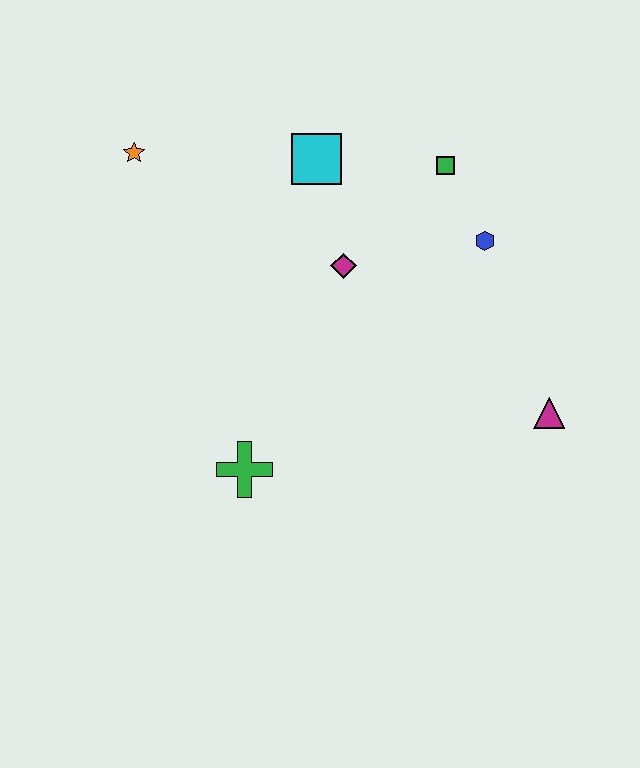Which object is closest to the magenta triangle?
The blue hexagon is closest to the magenta triangle.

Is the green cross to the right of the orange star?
Yes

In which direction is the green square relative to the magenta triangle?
The green square is above the magenta triangle.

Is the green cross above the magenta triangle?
No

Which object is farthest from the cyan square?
The magenta triangle is farthest from the cyan square.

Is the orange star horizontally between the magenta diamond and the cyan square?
No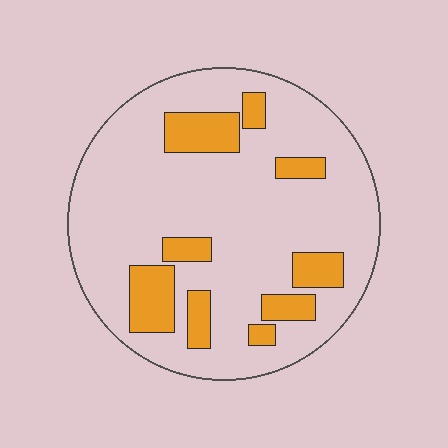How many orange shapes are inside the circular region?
9.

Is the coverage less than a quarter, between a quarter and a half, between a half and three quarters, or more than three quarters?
Less than a quarter.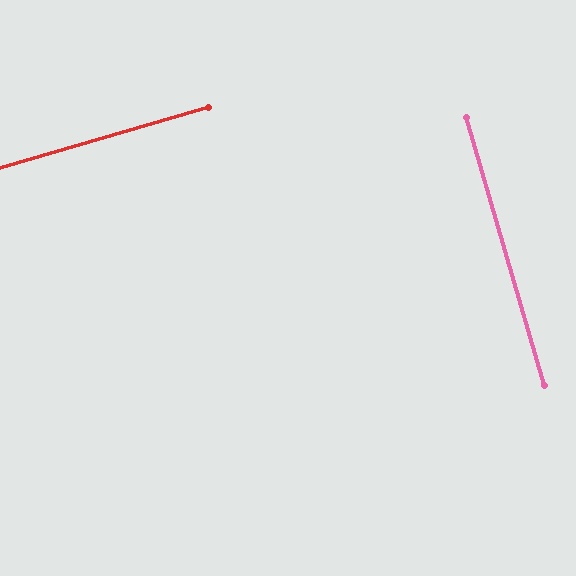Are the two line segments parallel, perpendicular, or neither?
Perpendicular — they meet at approximately 90°.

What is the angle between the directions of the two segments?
Approximately 90 degrees.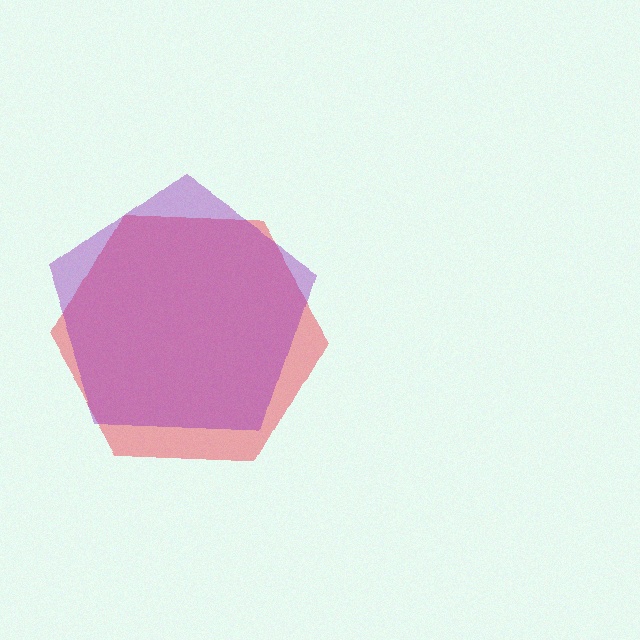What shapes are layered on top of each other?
The layered shapes are: a red hexagon, a purple pentagon.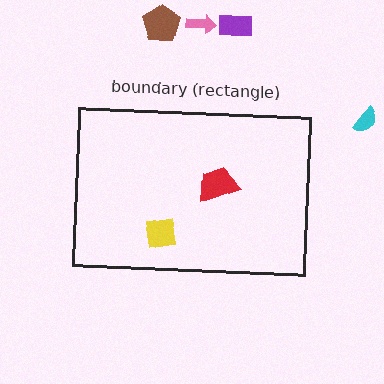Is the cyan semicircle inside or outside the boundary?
Outside.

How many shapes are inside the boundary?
2 inside, 4 outside.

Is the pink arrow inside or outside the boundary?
Outside.